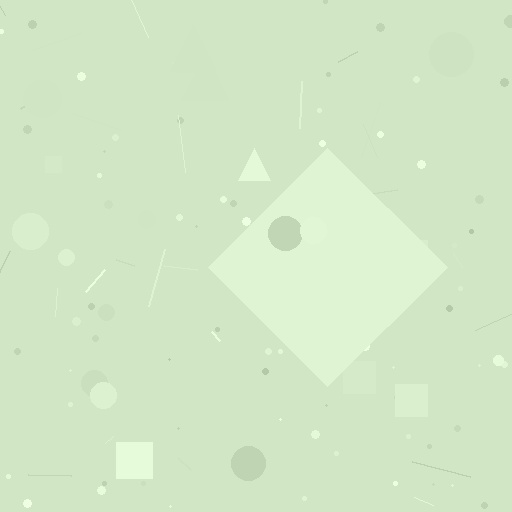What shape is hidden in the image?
A diamond is hidden in the image.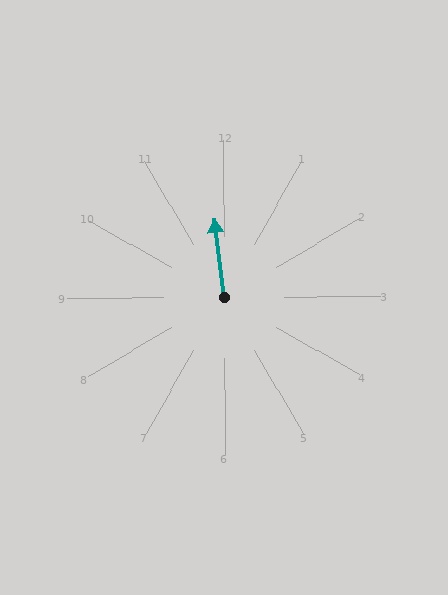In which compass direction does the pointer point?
North.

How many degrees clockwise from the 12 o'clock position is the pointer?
Approximately 353 degrees.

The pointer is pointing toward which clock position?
Roughly 12 o'clock.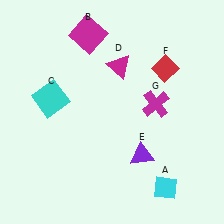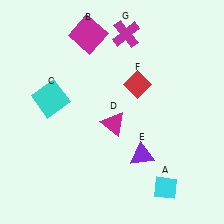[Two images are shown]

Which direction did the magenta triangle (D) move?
The magenta triangle (D) moved down.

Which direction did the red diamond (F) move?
The red diamond (F) moved left.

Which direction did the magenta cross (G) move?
The magenta cross (G) moved up.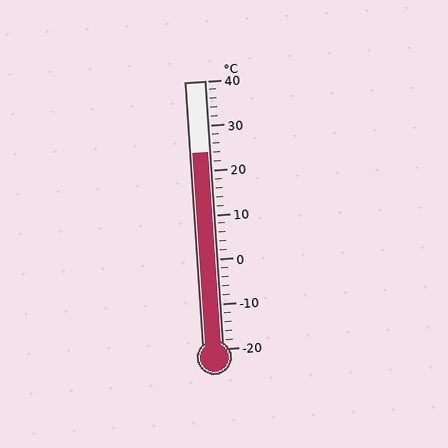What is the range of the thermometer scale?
The thermometer scale ranges from -20°C to 40°C.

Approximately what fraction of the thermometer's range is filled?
The thermometer is filled to approximately 75% of its range.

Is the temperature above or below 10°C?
The temperature is above 10°C.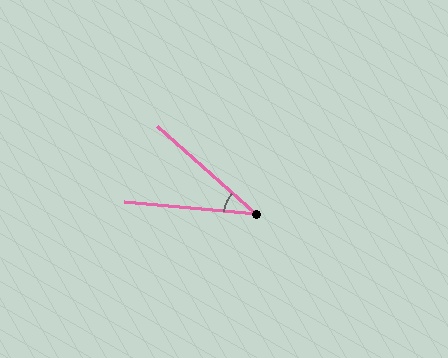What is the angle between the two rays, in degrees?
Approximately 36 degrees.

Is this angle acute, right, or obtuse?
It is acute.